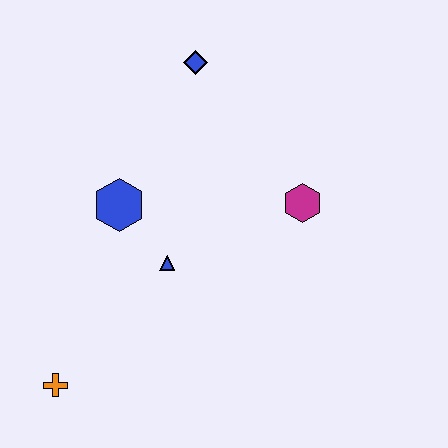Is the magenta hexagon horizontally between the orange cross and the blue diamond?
No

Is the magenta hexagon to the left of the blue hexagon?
No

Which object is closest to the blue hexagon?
The blue triangle is closest to the blue hexagon.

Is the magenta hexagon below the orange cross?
No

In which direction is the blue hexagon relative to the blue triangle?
The blue hexagon is above the blue triangle.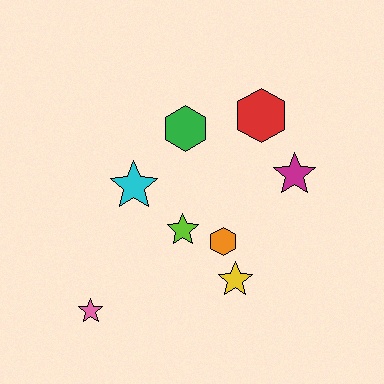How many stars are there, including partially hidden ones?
There are 5 stars.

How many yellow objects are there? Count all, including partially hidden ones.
There is 1 yellow object.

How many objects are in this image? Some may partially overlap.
There are 8 objects.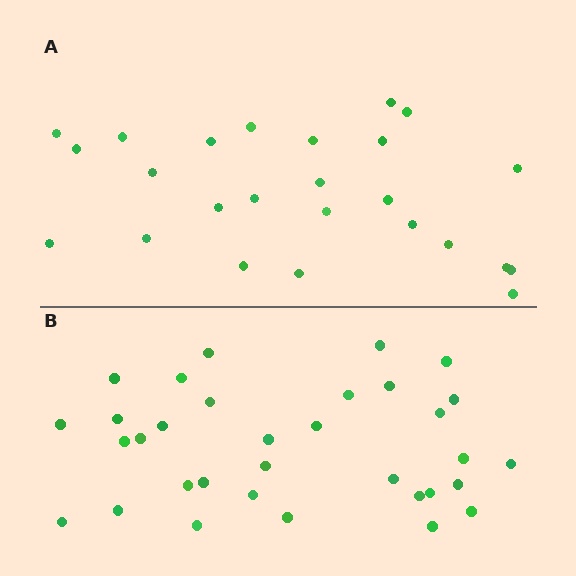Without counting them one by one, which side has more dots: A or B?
Region B (the bottom region) has more dots.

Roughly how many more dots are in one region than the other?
Region B has roughly 8 or so more dots than region A.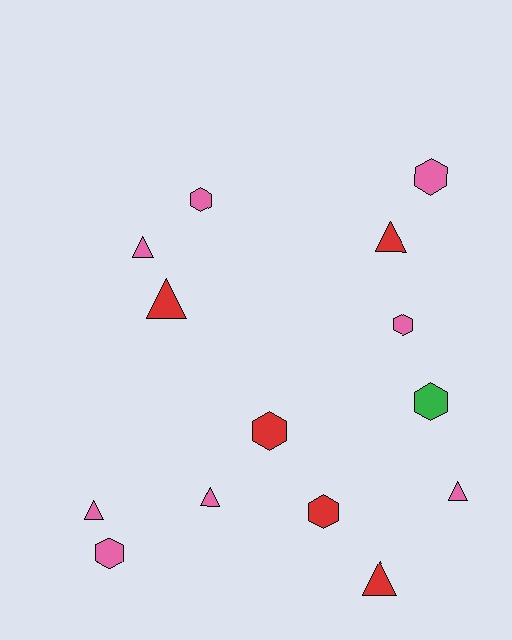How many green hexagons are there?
There is 1 green hexagon.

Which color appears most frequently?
Pink, with 8 objects.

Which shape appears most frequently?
Hexagon, with 7 objects.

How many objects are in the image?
There are 14 objects.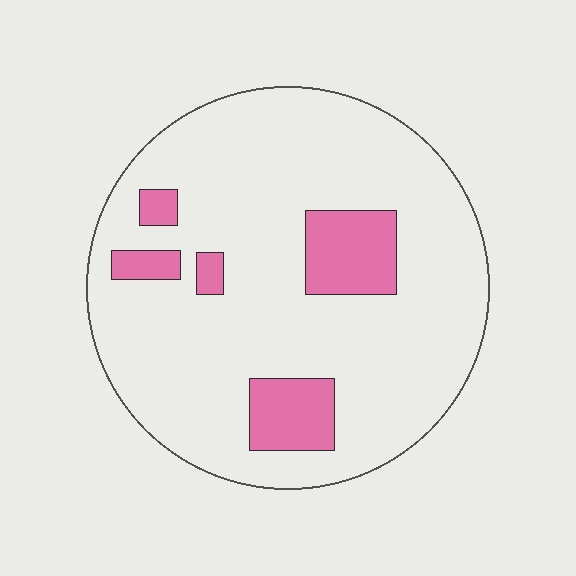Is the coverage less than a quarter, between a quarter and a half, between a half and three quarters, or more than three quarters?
Less than a quarter.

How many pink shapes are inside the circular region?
5.